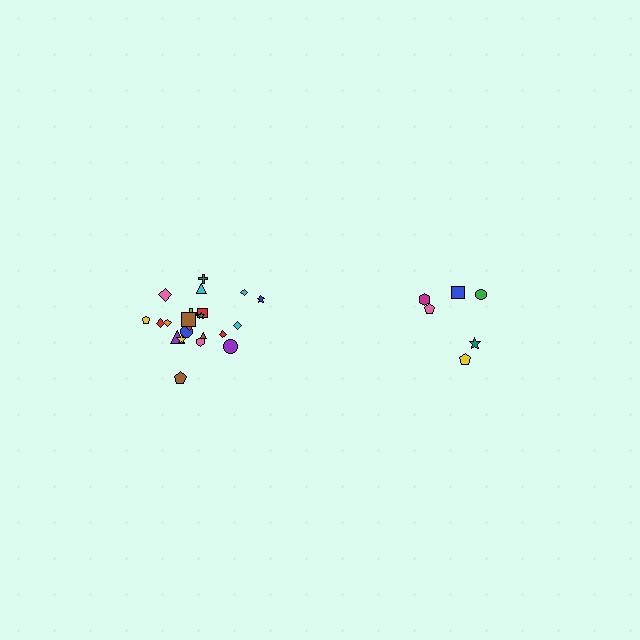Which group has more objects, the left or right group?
The left group.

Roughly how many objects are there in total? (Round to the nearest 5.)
Roughly 30 objects in total.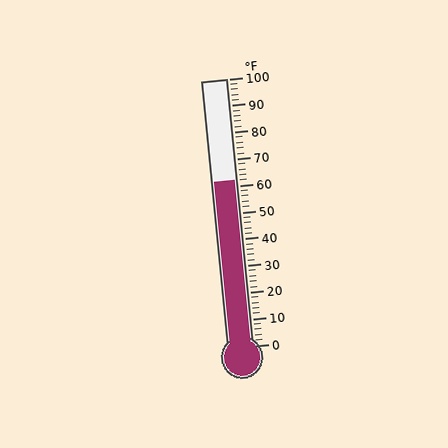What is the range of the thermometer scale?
The thermometer scale ranges from 0°F to 100°F.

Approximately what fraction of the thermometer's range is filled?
The thermometer is filled to approximately 60% of its range.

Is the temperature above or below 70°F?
The temperature is below 70°F.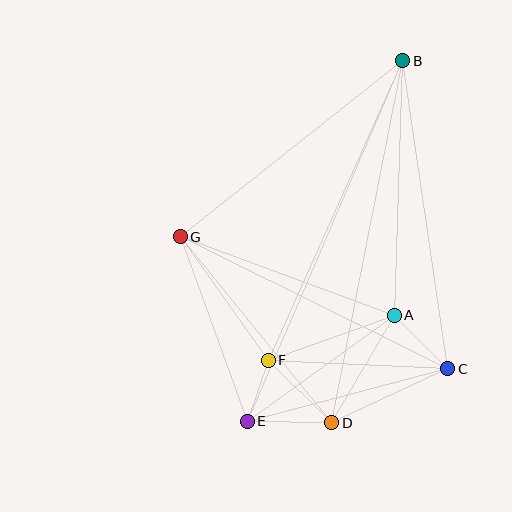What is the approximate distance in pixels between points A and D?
The distance between A and D is approximately 124 pixels.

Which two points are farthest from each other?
Points B and E are farthest from each other.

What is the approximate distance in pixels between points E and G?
The distance between E and G is approximately 197 pixels.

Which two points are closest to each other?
Points E and F are closest to each other.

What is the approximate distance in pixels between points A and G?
The distance between A and G is approximately 228 pixels.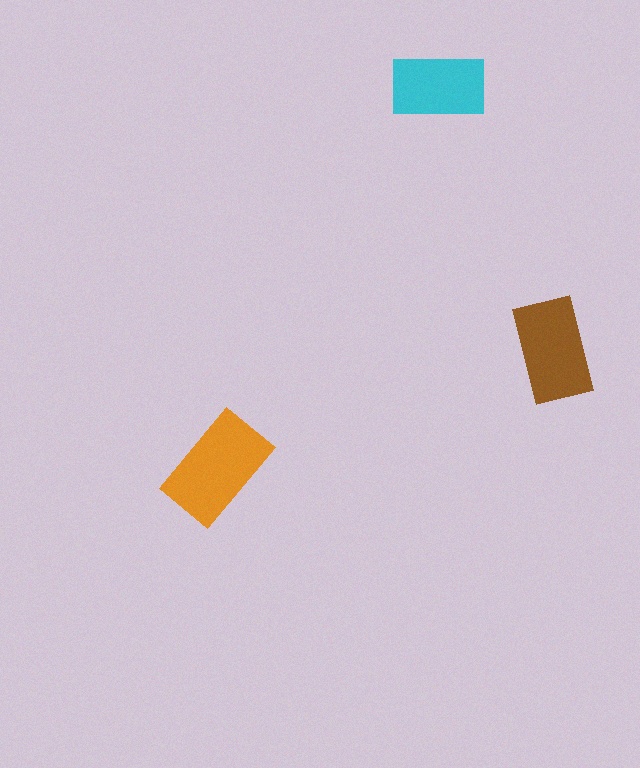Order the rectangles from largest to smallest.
the orange one, the brown one, the cyan one.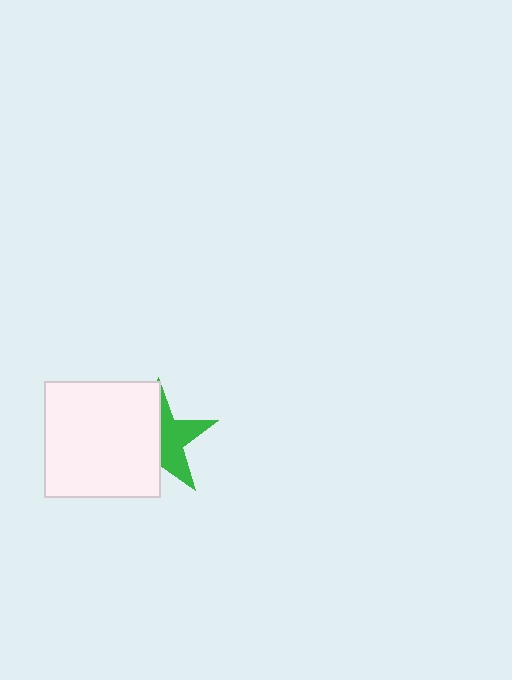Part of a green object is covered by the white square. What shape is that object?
It is a star.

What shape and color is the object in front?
The object in front is a white square.